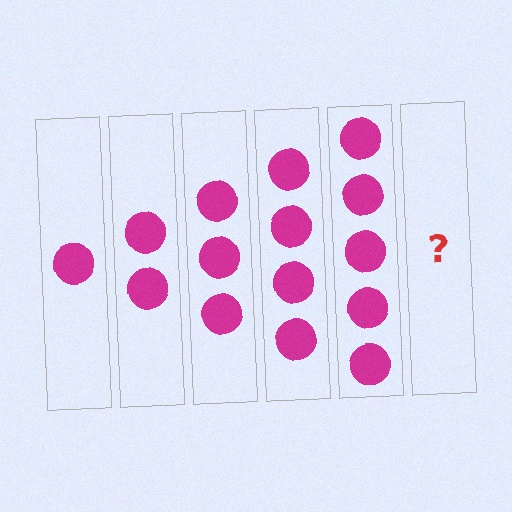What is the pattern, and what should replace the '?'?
The pattern is that each step adds one more circle. The '?' should be 6 circles.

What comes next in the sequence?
The next element should be 6 circles.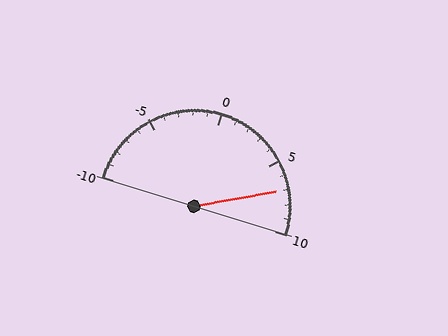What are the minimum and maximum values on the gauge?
The gauge ranges from -10 to 10.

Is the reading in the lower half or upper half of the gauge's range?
The reading is in the upper half of the range (-10 to 10).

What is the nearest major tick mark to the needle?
The nearest major tick mark is 5.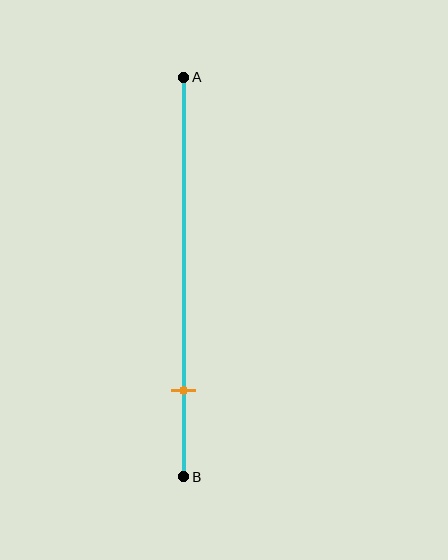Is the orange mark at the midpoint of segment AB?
No, the mark is at about 80% from A, not at the 50% midpoint.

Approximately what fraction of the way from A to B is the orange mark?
The orange mark is approximately 80% of the way from A to B.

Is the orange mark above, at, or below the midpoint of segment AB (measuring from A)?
The orange mark is below the midpoint of segment AB.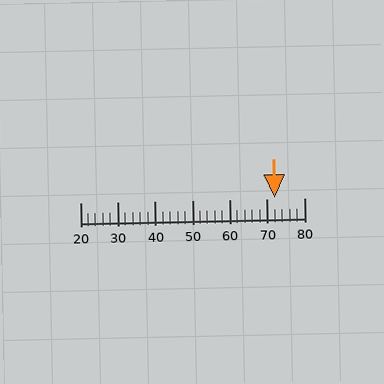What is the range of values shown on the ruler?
The ruler shows values from 20 to 80.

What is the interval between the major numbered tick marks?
The major tick marks are spaced 10 units apart.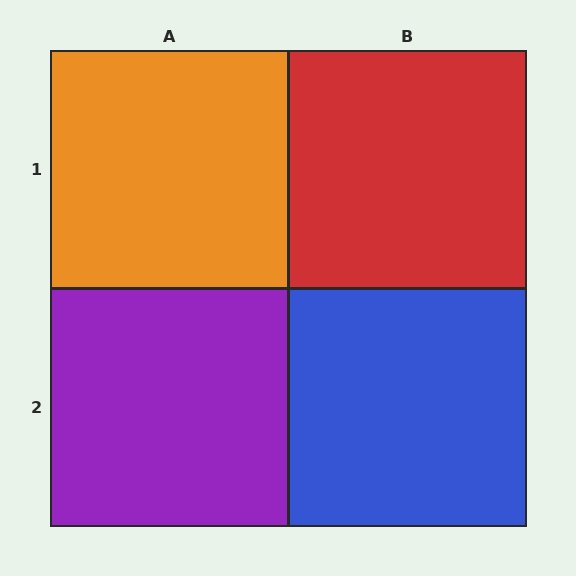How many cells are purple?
1 cell is purple.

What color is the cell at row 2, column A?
Purple.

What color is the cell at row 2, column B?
Blue.